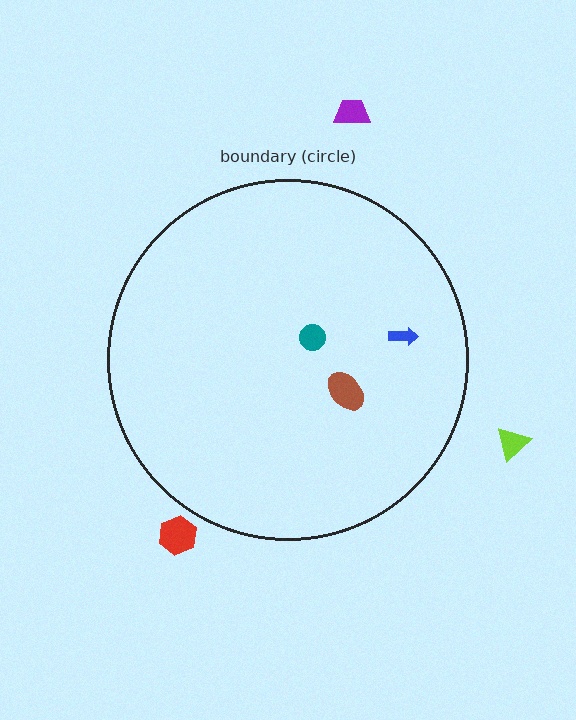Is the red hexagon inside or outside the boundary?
Outside.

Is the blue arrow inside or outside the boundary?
Inside.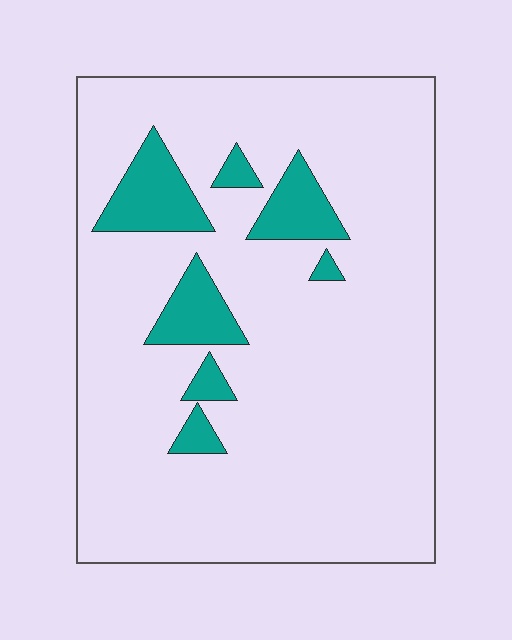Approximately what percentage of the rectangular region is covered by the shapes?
Approximately 10%.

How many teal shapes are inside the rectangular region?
7.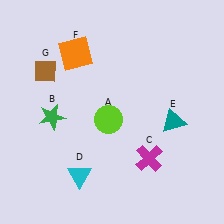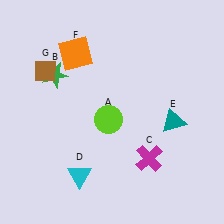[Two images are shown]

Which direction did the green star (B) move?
The green star (B) moved up.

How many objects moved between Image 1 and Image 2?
1 object moved between the two images.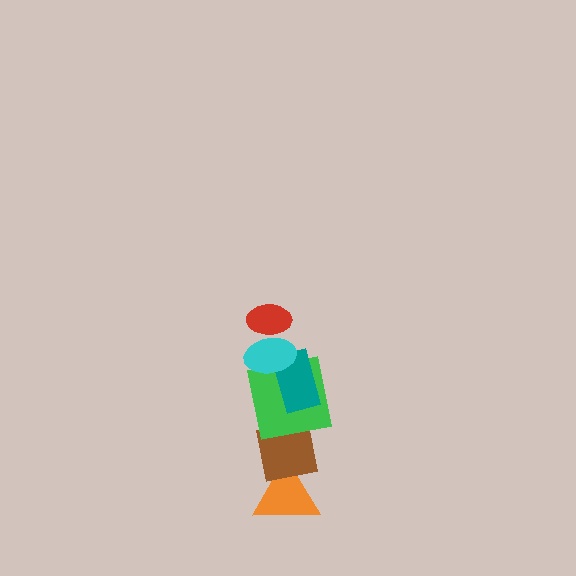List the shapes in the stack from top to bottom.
From top to bottom: the red ellipse, the cyan ellipse, the teal rectangle, the green square, the brown square, the orange triangle.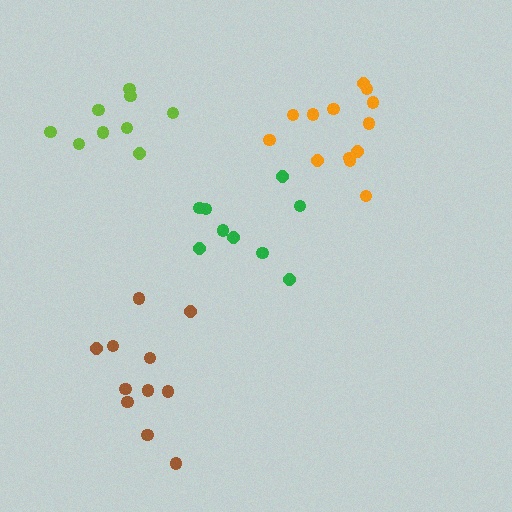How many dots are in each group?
Group 1: 13 dots, Group 2: 9 dots, Group 3: 9 dots, Group 4: 11 dots (42 total).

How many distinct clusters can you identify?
There are 4 distinct clusters.